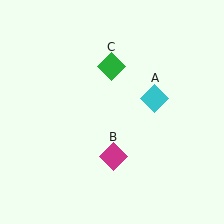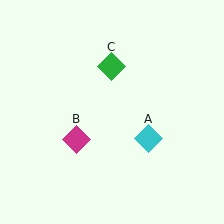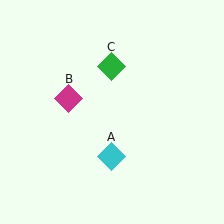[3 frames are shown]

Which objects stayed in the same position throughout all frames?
Green diamond (object C) remained stationary.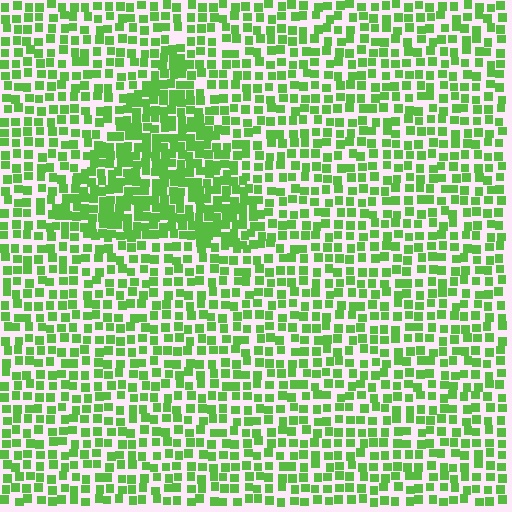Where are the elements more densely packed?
The elements are more densely packed inside the triangle boundary.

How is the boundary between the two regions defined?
The boundary is defined by a change in element density (approximately 1.7x ratio). All elements are the same color, size, and shape.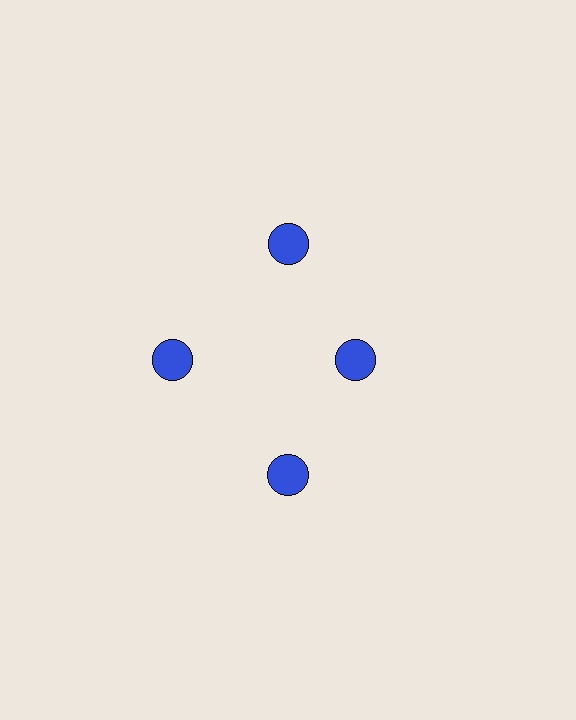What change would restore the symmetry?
The symmetry would be restored by moving it outward, back onto the ring so that all 4 circles sit at equal angles and equal distance from the center.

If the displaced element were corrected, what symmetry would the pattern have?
It would have 4-fold rotational symmetry — the pattern would map onto itself every 90 degrees.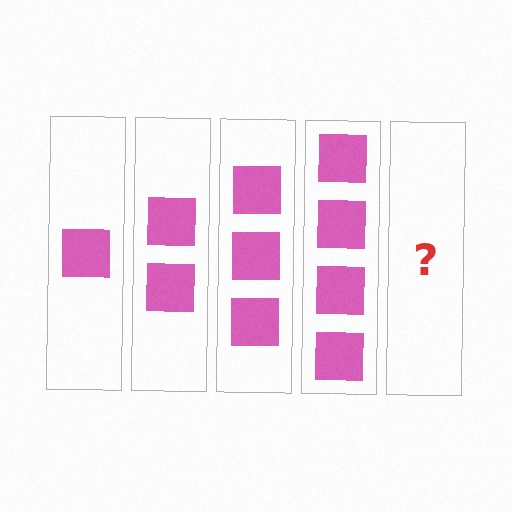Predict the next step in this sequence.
The next step is 5 squares.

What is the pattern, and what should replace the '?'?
The pattern is that each step adds one more square. The '?' should be 5 squares.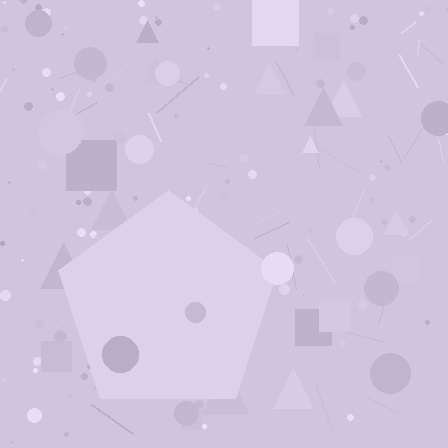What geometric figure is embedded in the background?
A pentagon is embedded in the background.